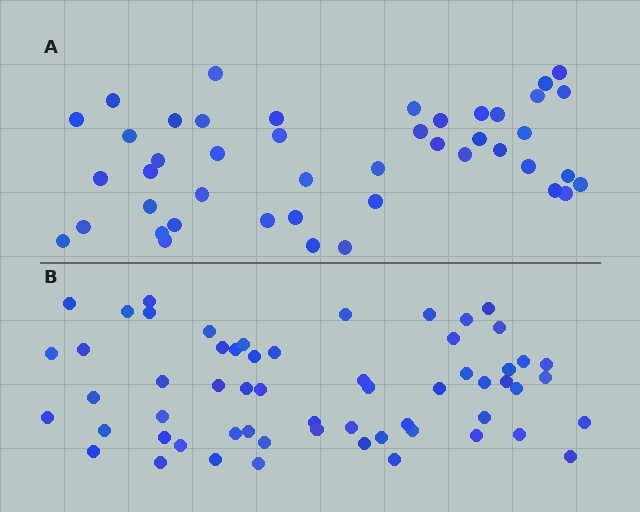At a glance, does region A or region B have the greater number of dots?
Region B (the bottom region) has more dots.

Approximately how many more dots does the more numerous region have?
Region B has approximately 15 more dots than region A.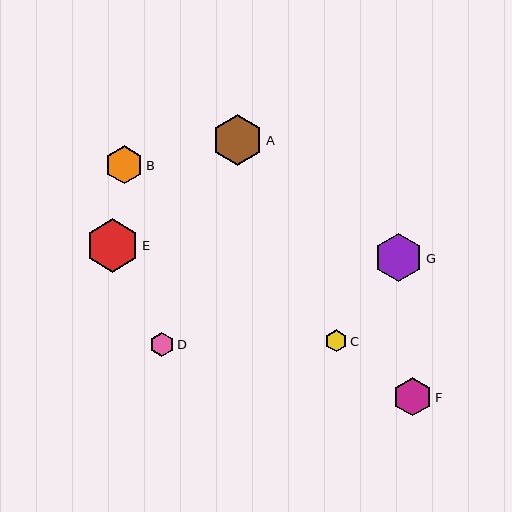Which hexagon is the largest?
Hexagon E is the largest with a size of approximately 54 pixels.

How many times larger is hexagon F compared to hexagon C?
Hexagon F is approximately 1.7 times the size of hexagon C.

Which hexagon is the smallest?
Hexagon C is the smallest with a size of approximately 22 pixels.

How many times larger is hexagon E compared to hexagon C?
Hexagon E is approximately 2.4 times the size of hexagon C.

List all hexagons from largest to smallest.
From largest to smallest: E, A, G, F, B, D, C.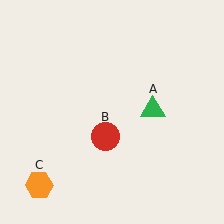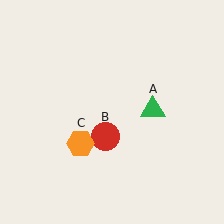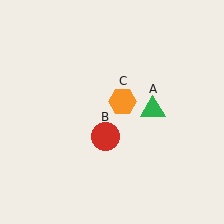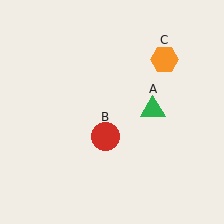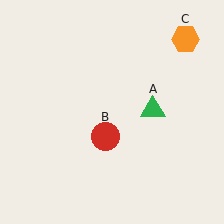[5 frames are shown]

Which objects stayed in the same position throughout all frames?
Green triangle (object A) and red circle (object B) remained stationary.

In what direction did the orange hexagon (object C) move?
The orange hexagon (object C) moved up and to the right.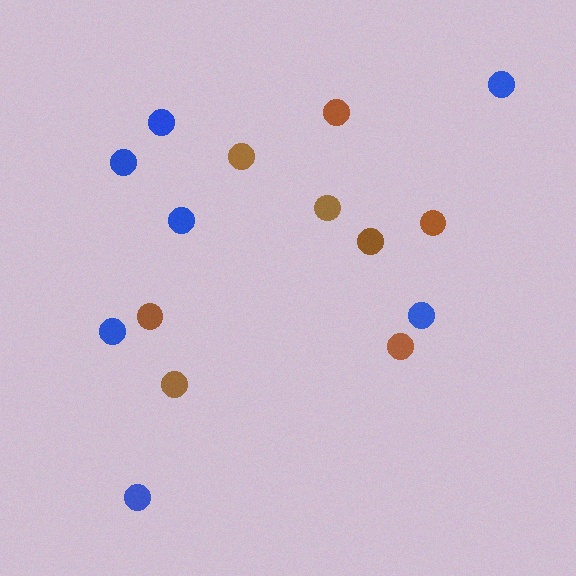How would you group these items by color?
There are 2 groups: one group of blue circles (7) and one group of brown circles (8).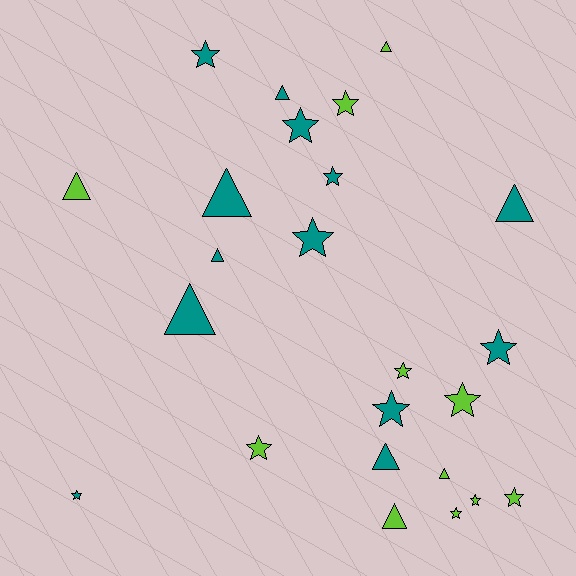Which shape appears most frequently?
Star, with 14 objects.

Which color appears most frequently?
Teal, with 13 objects.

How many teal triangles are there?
There are 6 teal triangles.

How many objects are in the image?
There are 24 objects.